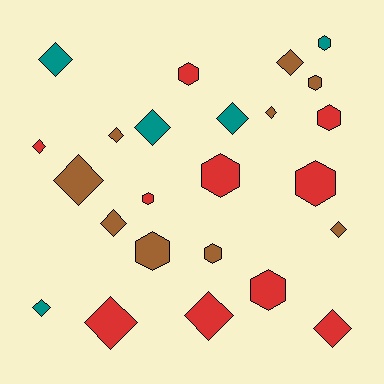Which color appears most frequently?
Red, with 10 objects.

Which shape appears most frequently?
Diamond, with 14 objects.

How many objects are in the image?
There are 24 objects.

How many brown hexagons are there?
There are 3 brown hexagons.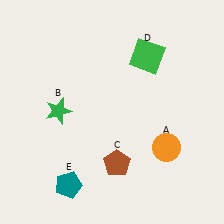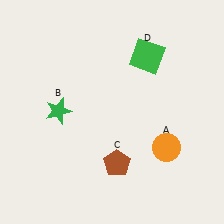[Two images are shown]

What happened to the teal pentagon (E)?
The teal pentagon (E) was removed in Image 2. It was in the bottom-left area of Image 1.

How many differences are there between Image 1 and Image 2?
There is 1 difference between the two images.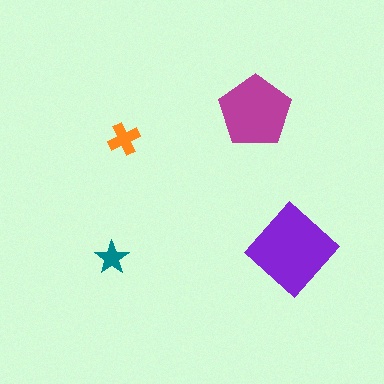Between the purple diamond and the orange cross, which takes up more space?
The purple diamond.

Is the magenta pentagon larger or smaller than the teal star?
Larger.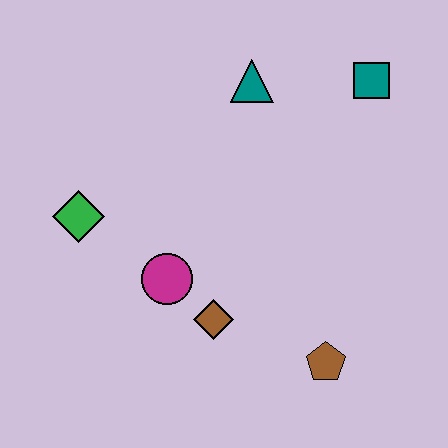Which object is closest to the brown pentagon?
The brown diamond is closest to the brown pentagon.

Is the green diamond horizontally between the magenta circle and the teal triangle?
No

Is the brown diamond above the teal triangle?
No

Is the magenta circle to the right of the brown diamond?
No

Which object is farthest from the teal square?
The green diamond is farthest from the teal square.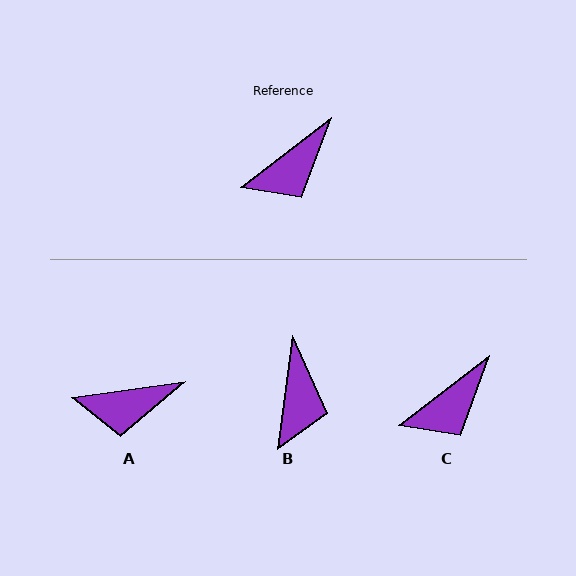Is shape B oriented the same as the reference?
No, it is off by about 45 degrees.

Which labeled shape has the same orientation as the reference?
C.